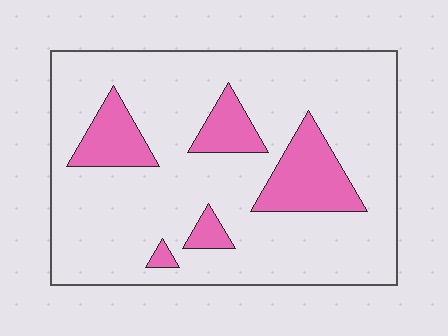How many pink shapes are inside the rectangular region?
5.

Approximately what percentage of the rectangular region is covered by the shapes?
Approximately 20%.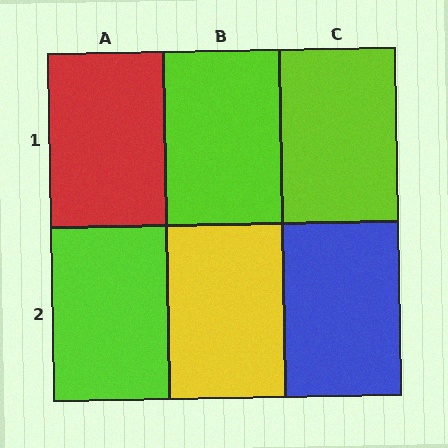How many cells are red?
1 cell is red.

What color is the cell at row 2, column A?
Lime.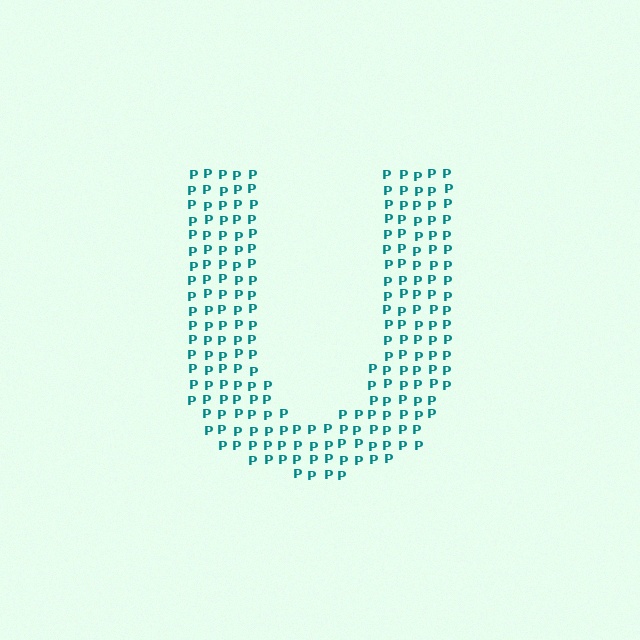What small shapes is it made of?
It is made of small letter P's.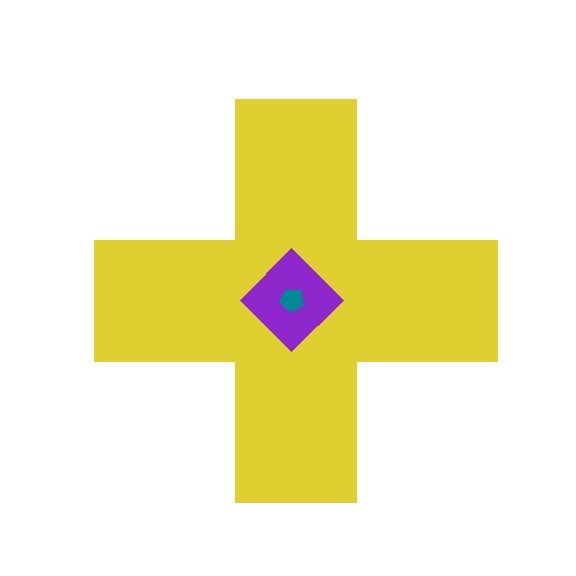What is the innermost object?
The teal pentagon.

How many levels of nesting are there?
3.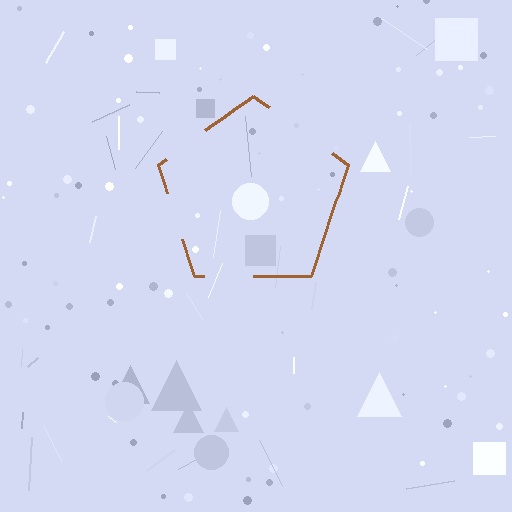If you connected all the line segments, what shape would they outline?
They would outline a pentagon.